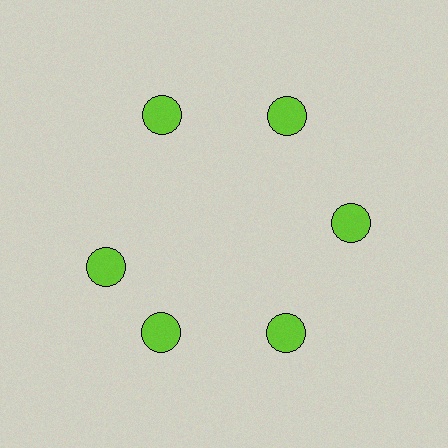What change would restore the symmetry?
The symmetry would be restored by rotating it back into even spacing with its neighbors so that all 6 circles sit at equal angles and equal distance from the center.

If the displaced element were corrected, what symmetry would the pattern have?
It would have 6-fold rotational symmetry — the pattern would map onto itself every 60 degrees.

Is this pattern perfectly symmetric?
No. The 6 lime circles are arranged in a ring, but one element near the 9 o'clock position is rotated out of alignment along the ring, breaking the 6-fold rotational symmetry.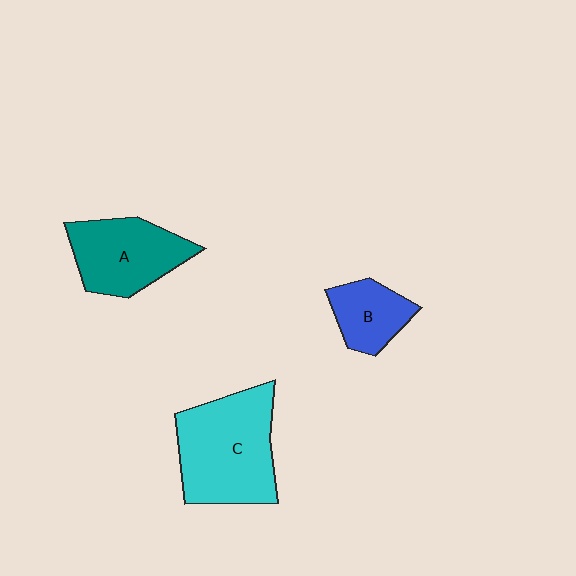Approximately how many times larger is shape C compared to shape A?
Approximately 1.4 times.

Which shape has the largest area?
Shape C (cyan).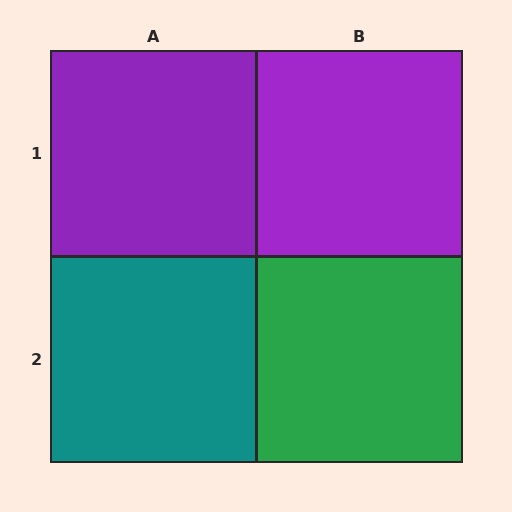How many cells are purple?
2 cells are purple.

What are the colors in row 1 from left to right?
Purple, purple.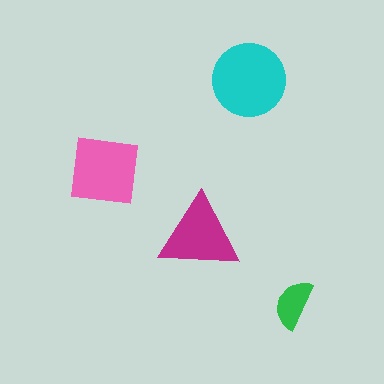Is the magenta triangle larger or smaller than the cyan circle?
Smaller.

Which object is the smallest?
The green semicircle.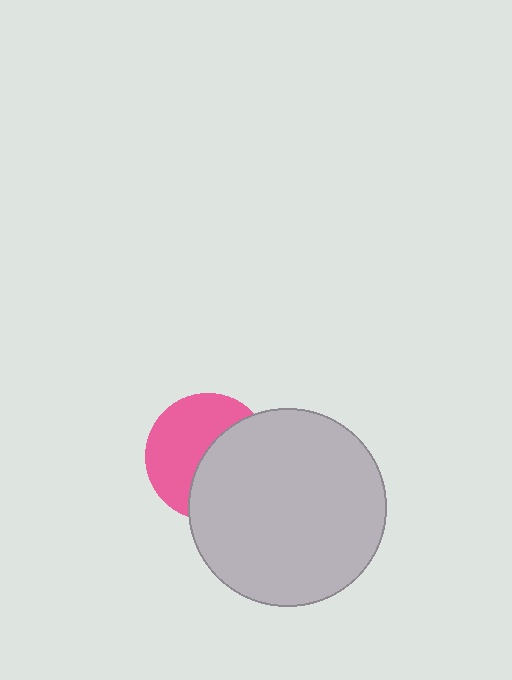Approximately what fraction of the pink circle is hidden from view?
Roughly 48% of the pink circle is hidden behind the light gray circle.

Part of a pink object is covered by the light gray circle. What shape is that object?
It is a circle.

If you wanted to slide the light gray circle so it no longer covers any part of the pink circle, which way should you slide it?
Slide it right — that is the most direct way to separate the two shapes.